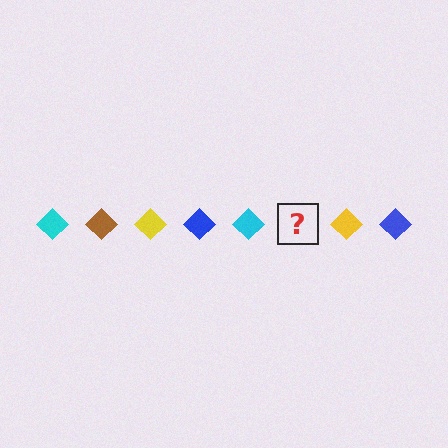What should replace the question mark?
The question mark should be replaced with a brown diamond.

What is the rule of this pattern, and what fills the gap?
The rule is that the pattern cycles through cyan, brown, yellow, blue diamonds. The gap should be filled with a brown diamond.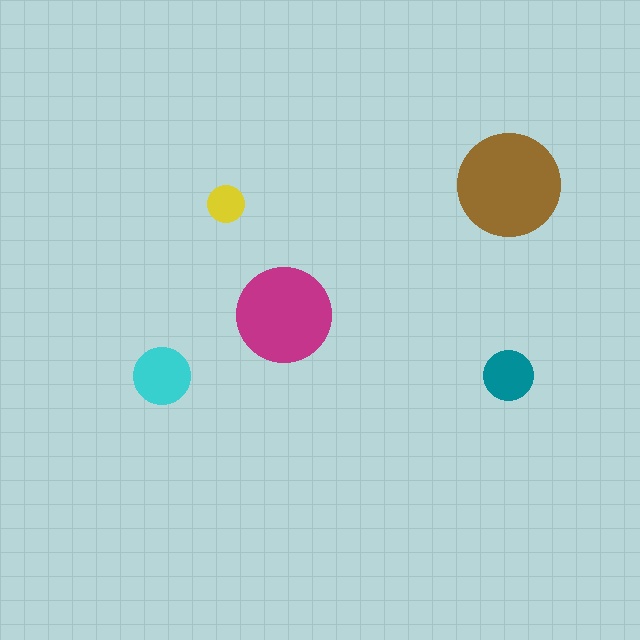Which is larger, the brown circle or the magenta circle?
The brown one.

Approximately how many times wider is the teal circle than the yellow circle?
About 1.5 times wider.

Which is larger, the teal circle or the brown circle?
The brown one.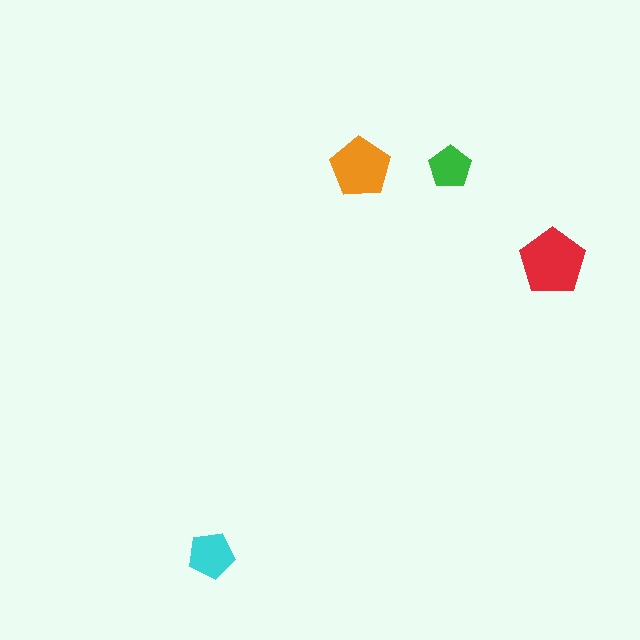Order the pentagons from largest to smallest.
the red one, the orange one, the cyan one, the green one.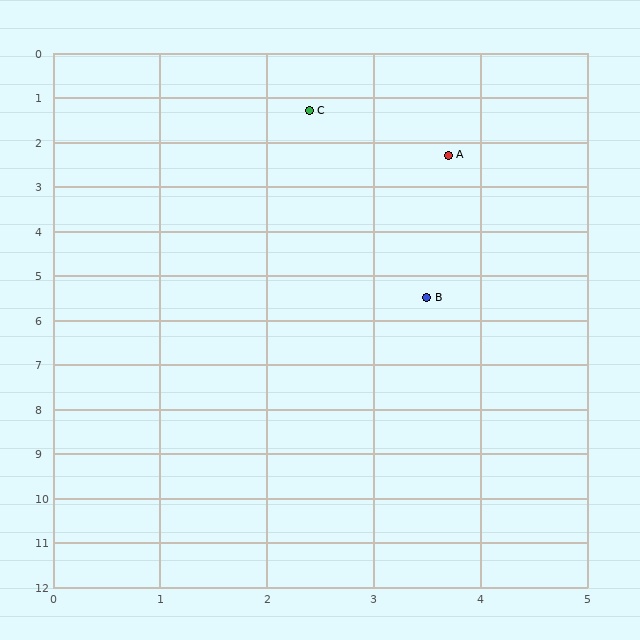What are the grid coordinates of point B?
Point B is at approximately (3.5, 5.5).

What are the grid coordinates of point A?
Point A is at approximately (3.7, 2.3).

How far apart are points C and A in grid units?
Points C and A are about 1.6 grid units apart.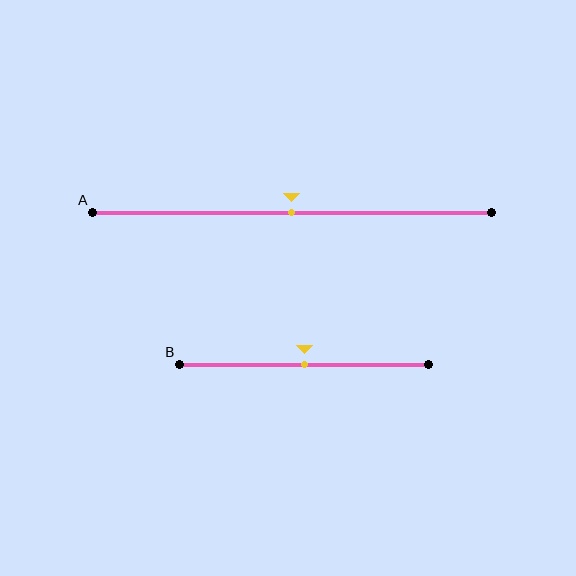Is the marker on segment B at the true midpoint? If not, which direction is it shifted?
Yes, the marker on segment B is at the true midpoint.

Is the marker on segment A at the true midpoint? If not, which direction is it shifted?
Yes, the marker on segment A is at the true midpoint.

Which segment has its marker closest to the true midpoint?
Segment A has its marker closest to the true midpoint.